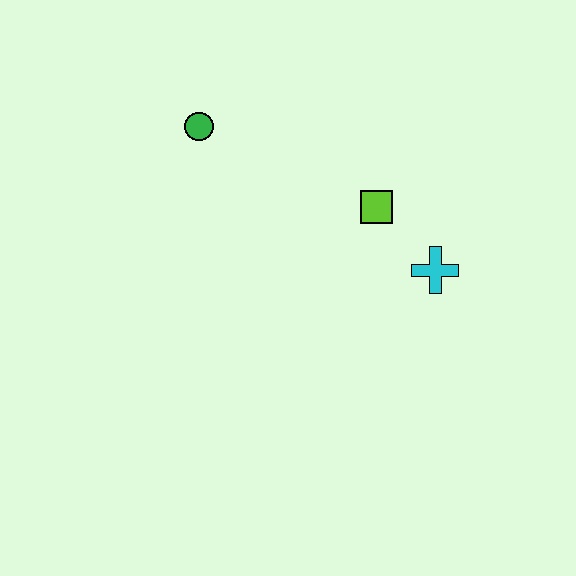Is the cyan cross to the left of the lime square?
No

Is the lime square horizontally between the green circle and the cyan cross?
Yes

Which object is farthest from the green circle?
The cyan cross is farthest from the green circle.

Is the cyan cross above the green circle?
No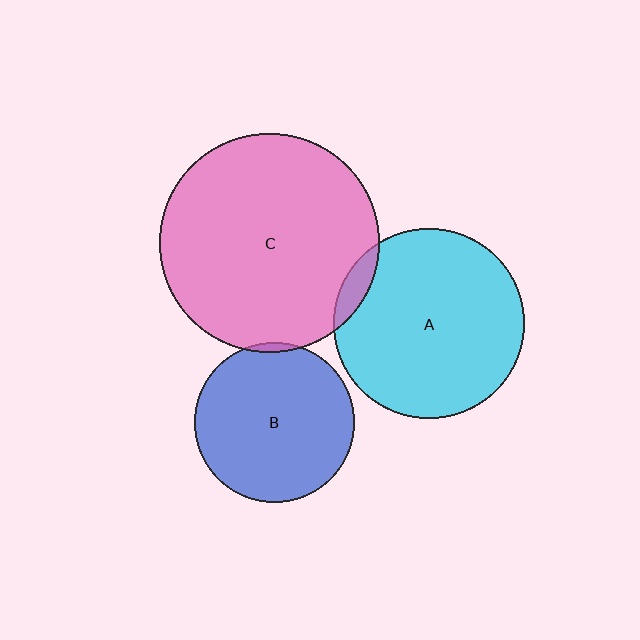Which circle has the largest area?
Circle C (pink).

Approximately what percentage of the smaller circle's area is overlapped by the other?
Approximately 5%.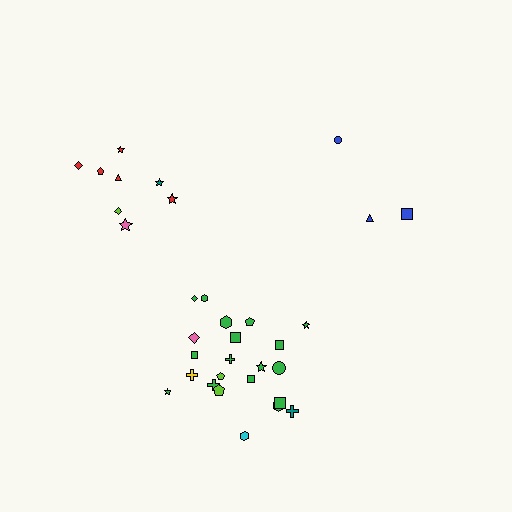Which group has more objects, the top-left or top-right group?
The top-left group.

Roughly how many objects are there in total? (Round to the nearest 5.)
Roughly 35 objects in total.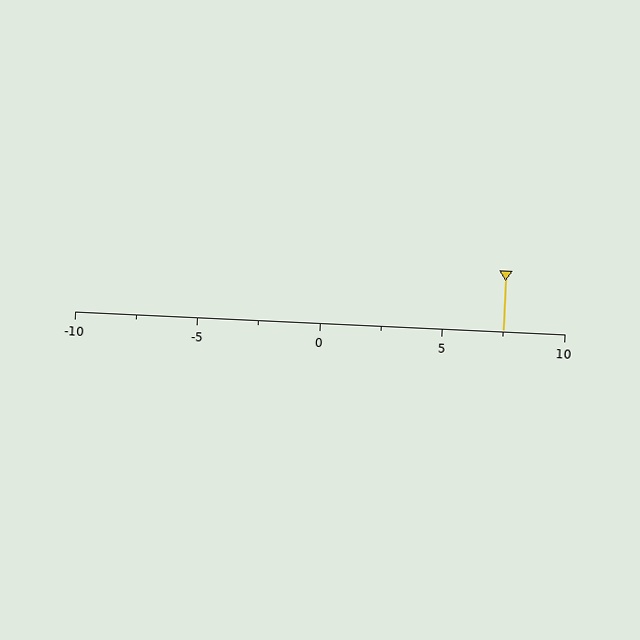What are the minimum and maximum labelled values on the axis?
The axis runs from -10 to 10.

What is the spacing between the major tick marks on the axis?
The major ticks are spaced 5 apart.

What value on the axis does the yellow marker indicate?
The marker indicates approximately 7.5.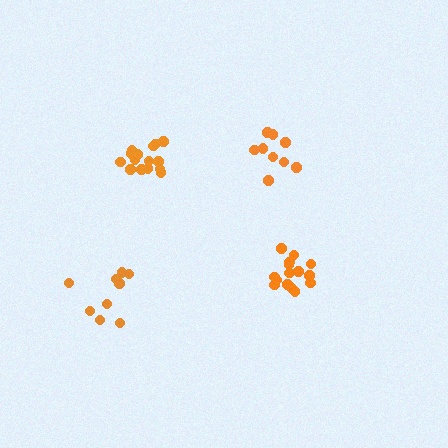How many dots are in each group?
Group 1: 9 dots, Group 2: 9 dots, Group 3: 15 dots, Group 4: 15 dots (48 total).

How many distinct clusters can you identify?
There are 4 distinct clusters.